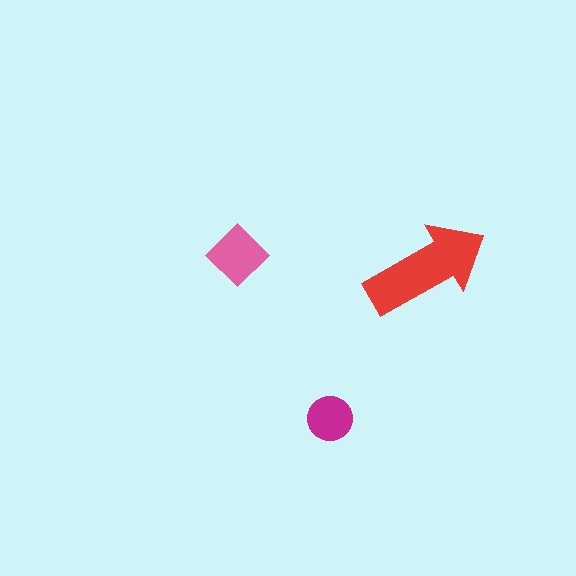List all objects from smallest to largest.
The magenta circle, the pink diamond, the red arrow.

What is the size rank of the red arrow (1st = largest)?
1st.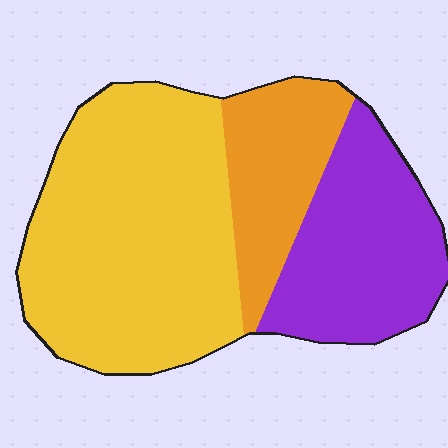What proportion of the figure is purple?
Purple takes up about one quarter (1/4) of the figure.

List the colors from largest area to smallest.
From largest to smallest: yellow, purple, orange.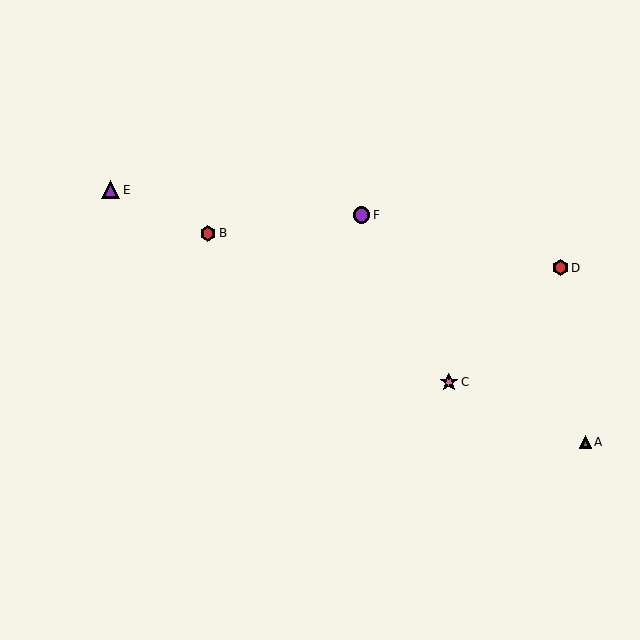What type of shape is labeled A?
Shape A is a brown triangle.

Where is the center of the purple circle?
The center of the purple circle is at (362, 215).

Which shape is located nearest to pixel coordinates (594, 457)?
The brown triangle (labeled A) at (585, 442) is nearest to that location.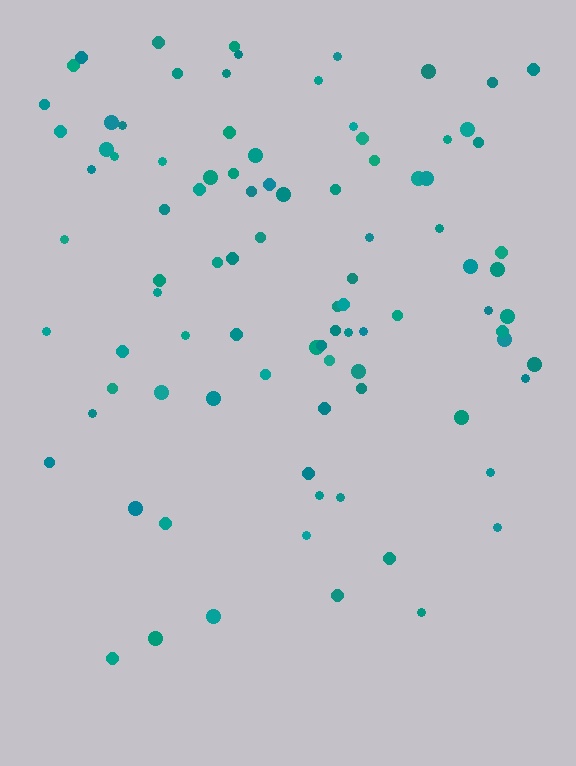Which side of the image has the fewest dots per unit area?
The bottom.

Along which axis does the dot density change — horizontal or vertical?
Vertical.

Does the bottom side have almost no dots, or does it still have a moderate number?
Still a moderate number, just noticeably fewer than the top.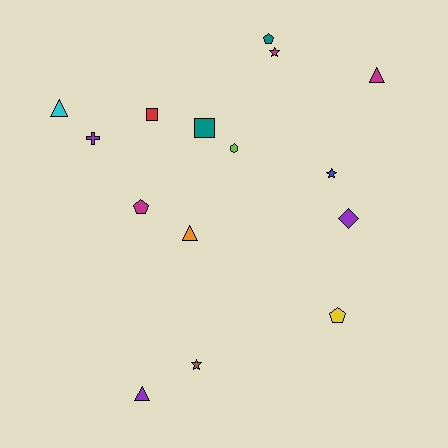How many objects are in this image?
There are 15 objects.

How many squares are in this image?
There are 2 squares.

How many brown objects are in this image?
There is 1 brown object.